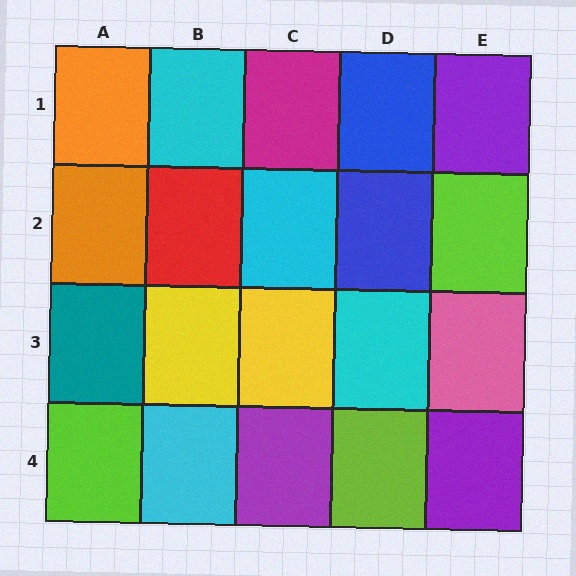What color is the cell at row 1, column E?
Purple.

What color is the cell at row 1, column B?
Cyan.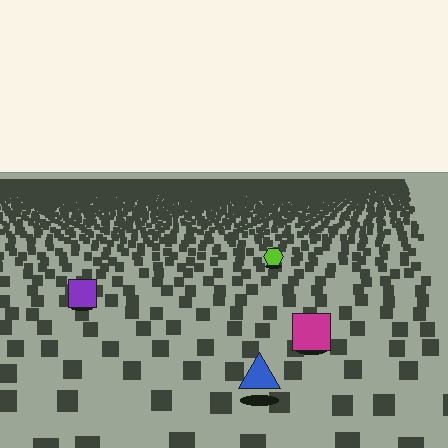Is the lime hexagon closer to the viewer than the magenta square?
No. The magenta square is closer — you can tell from the texture gradient: the ground texture is coarser near it.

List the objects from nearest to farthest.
From nearest to farthest: the blue triangle, the magenta square, the purple square, the lime hexagon.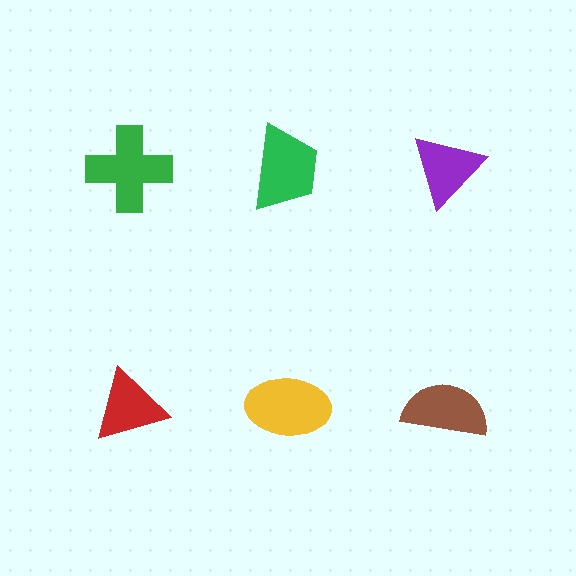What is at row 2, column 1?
A red triangle.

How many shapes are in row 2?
3 shapes.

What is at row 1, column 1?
A green cross.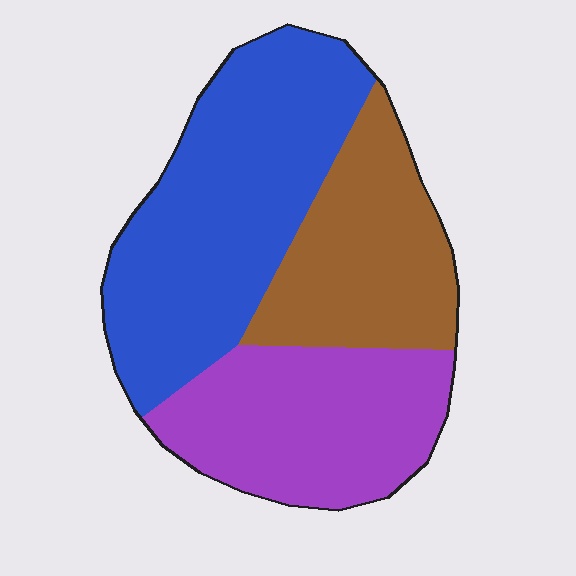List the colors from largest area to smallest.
From largest to smallest: blue, purple, brown.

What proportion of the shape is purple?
Purple covers roughly 30% of the shape.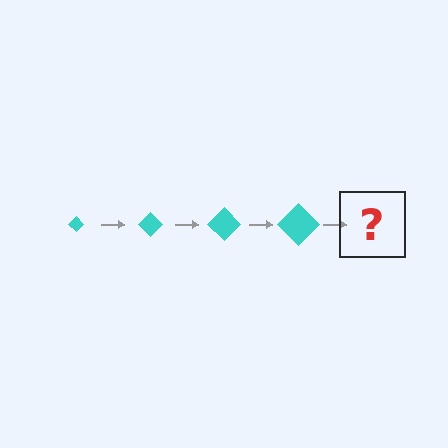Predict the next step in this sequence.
The next step is a cyan diamond, larger than the previous one.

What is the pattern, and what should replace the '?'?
The pattern is that the diamond gets progressively larger each step. The '?' should be a cyan diamond, larger than the previous one.